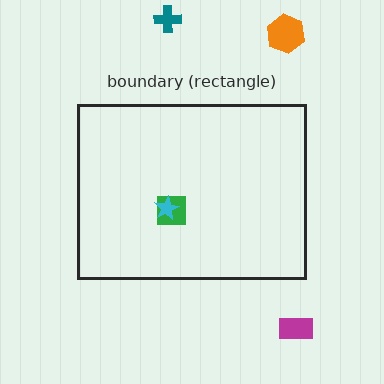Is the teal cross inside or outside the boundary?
Outside.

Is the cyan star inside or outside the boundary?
Inside.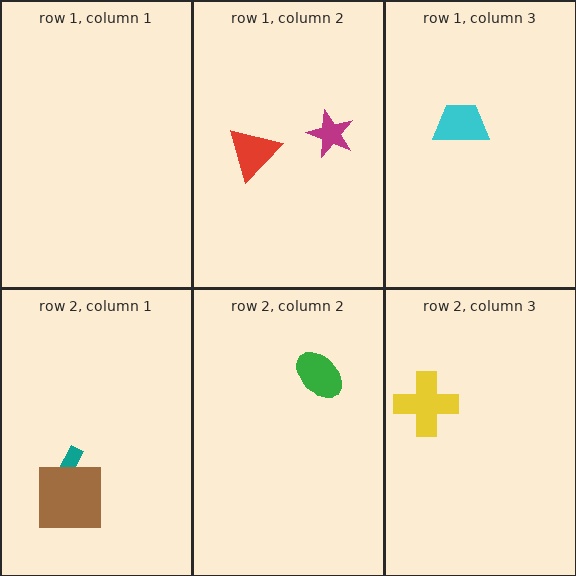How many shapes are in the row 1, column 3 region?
1.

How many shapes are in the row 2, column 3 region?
1.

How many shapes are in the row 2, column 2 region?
1.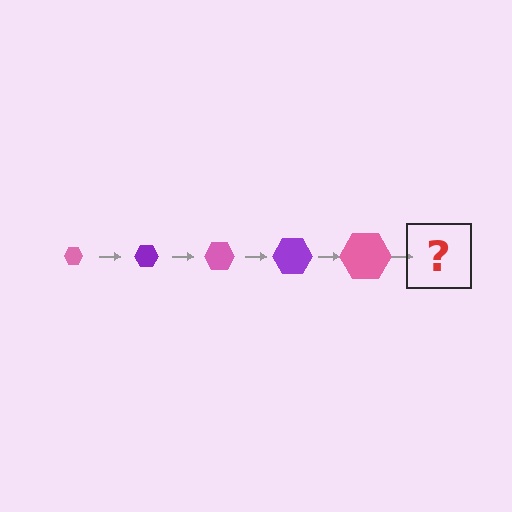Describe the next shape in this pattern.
It should be a purple hexagon, larger than the previous one.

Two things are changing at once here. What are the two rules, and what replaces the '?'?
The two rules are that the hexagon grows larger each step and the color cycles through pink and purple. The '?' should be a purple hexagon, larger than the previous one.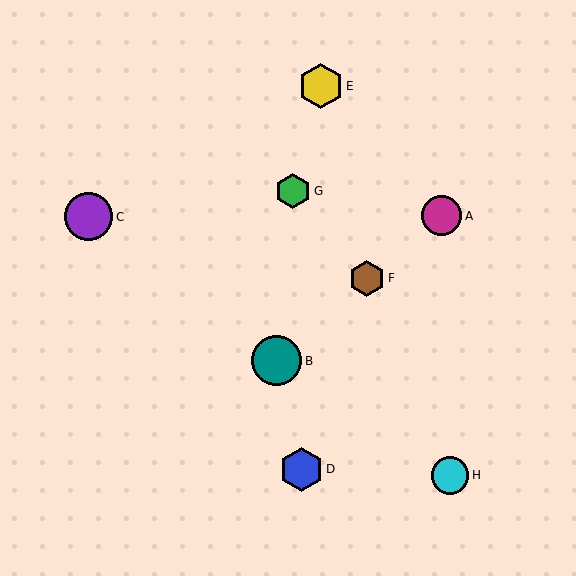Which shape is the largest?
The teal circle (labeled B) is the largest.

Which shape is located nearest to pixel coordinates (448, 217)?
The magenta circle (labeled A) at (442, 216) is nearest to that location.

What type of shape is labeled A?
Shape A is a magenta circle.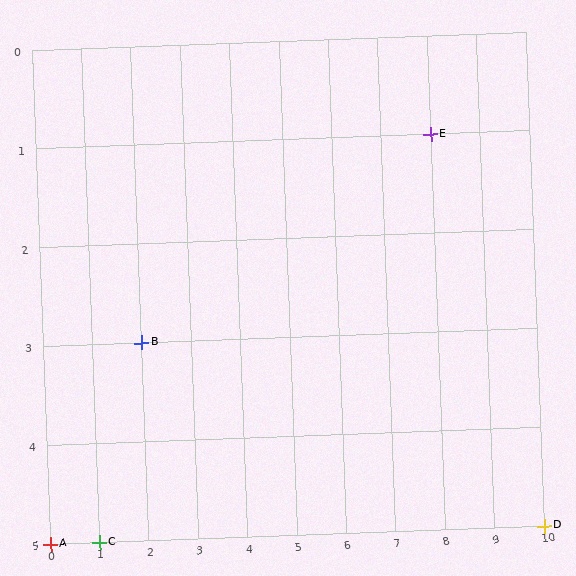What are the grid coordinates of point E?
Point E is at grid coordinates (8, 1).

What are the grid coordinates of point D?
Point D is at grid coordinates (10, 5).